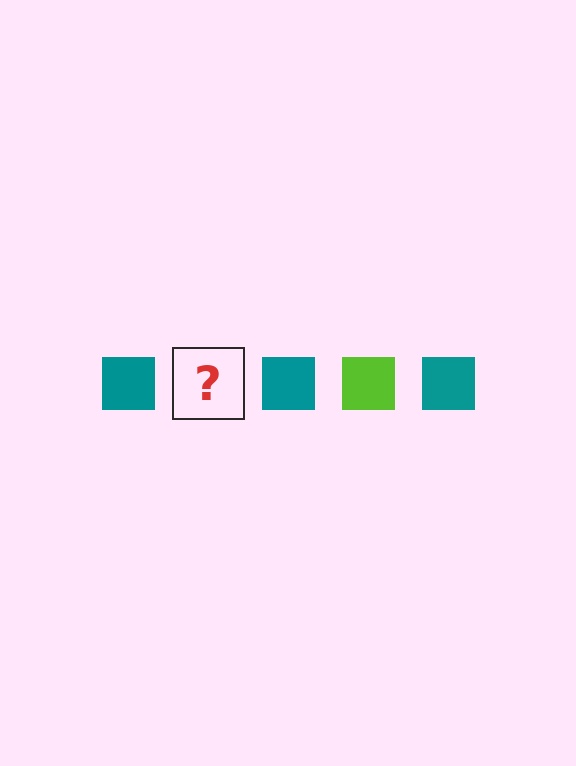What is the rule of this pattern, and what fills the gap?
The rule is that the pattern cycles through teal, lime squares. The gap should be filled with a lime square.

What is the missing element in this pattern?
The missing element is a lime square.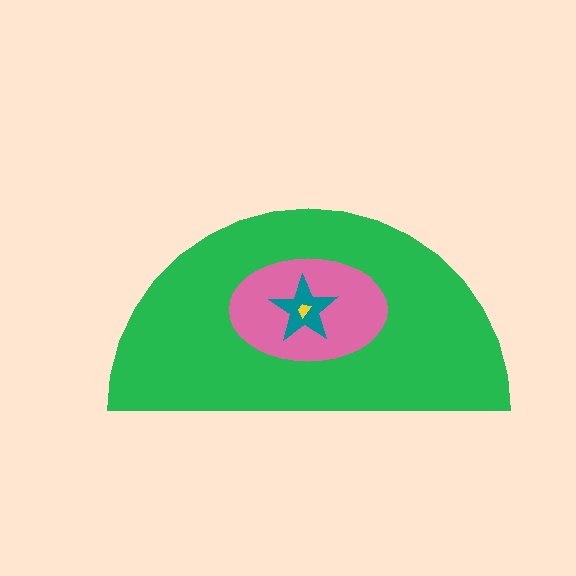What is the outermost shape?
The green semicircle.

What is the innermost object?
The yellow trapezoid.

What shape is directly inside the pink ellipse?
The teal star.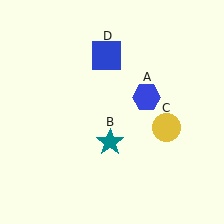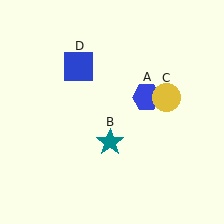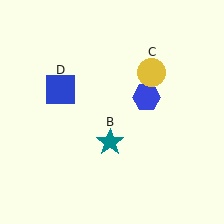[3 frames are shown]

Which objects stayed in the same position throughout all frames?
Blue hexagon (object A) and teal star (object B) remained stationary.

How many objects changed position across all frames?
2 objects changed position: yellow circle (object C), blue square (object D).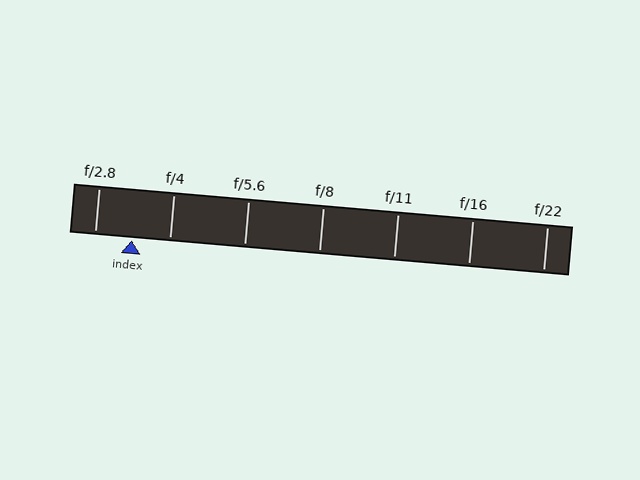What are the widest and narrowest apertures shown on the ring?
The widest aperture shown is f/2.8 and the narrowest is f/22.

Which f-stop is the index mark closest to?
The index mark is closest to f/4.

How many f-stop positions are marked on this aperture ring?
There are 7 f-stop positions marked.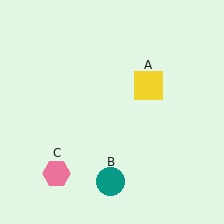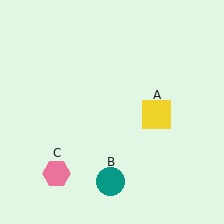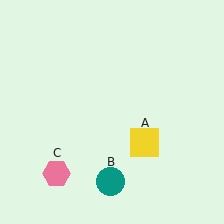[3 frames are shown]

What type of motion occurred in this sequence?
The yellow square (object A) rotated clockwise around the center of the scene.